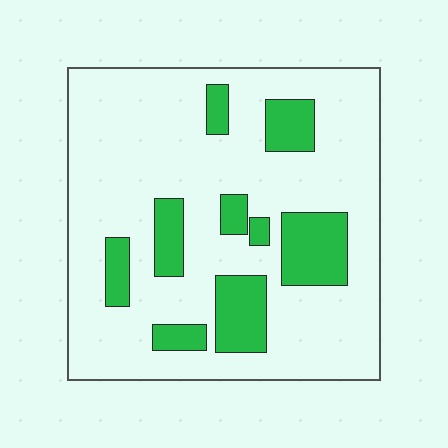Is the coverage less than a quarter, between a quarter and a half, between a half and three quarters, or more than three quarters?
Less than a quarter.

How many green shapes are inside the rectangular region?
9.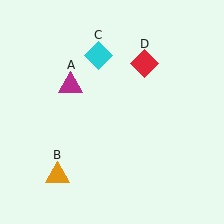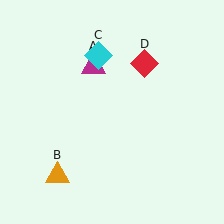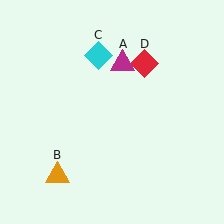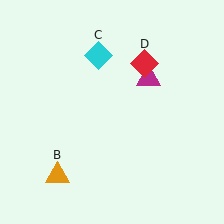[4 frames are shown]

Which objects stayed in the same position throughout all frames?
Orange triangle (object B) and cyan diamond (object C) and red diamond (object D) remained stationary.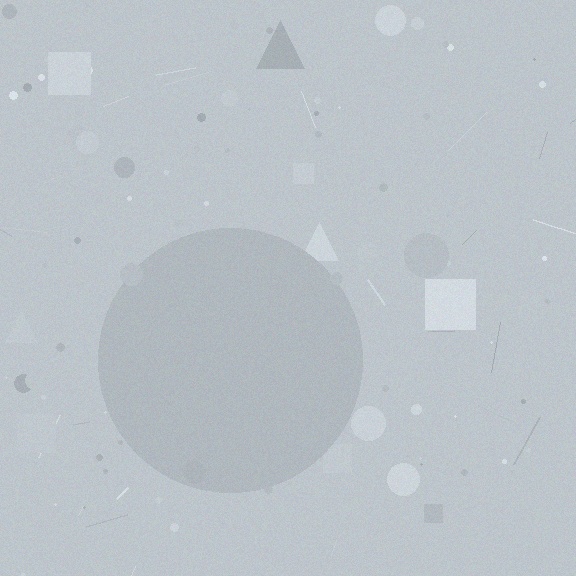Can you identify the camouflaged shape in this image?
The camouflaged shape is a circle.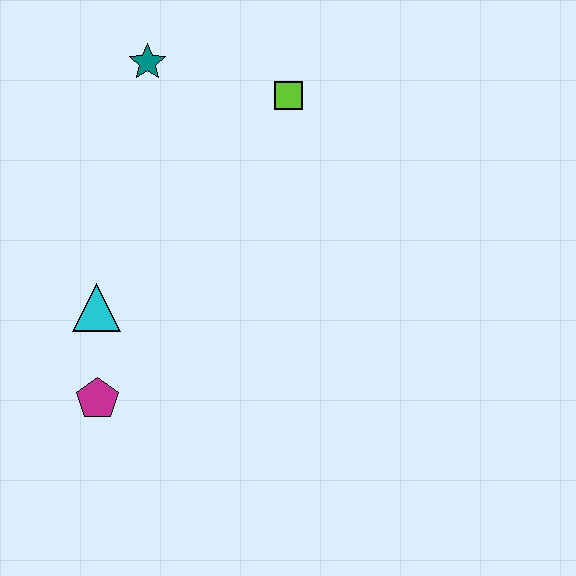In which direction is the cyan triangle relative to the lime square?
The cyan triangle is below the lime square.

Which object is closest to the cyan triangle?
The magenta pentagon is closest to the cyan triangle.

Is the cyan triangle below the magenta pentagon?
No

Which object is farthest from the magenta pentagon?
The lime square is farthest from the magenta pentagon.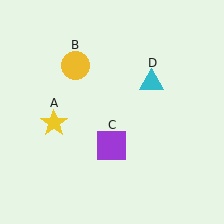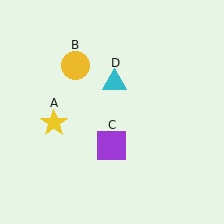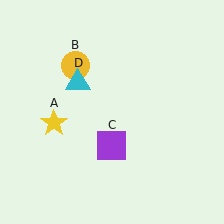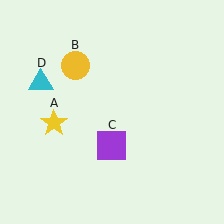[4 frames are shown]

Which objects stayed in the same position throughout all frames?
Yellow star (object A) and yellow circle (object B) and purple square (object C) remained stationary.